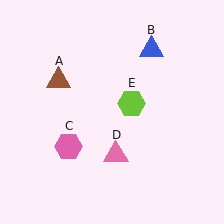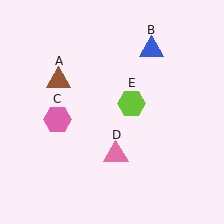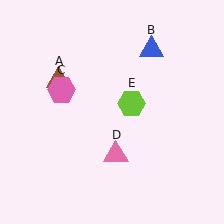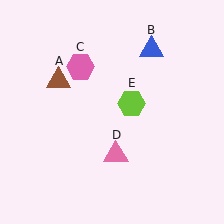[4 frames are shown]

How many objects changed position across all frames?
1 object changed position: pink hexagon (object C).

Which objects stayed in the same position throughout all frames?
Brown triangle (object A) and blue triangle (object B) and pink triangle (object D) and lime hexagon (object E) remained stationary.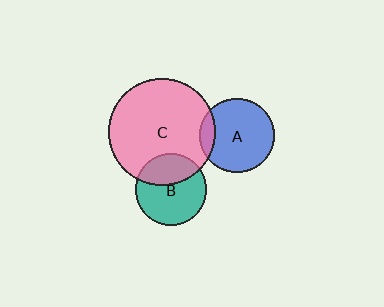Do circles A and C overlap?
Yes.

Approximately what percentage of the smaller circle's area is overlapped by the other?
Approximately 10%.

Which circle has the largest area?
Circle C (pink).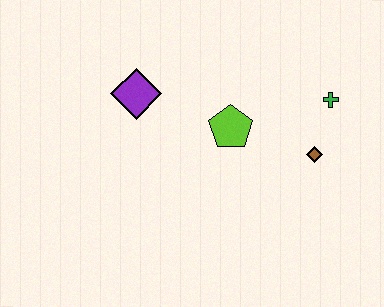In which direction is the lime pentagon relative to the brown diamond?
The lime pentagon is to the left of the brown diamond.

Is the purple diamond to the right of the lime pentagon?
No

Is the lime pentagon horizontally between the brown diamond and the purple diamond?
Yes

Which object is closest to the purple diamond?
The lime pentagon is closest to the purple diamond.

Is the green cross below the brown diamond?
No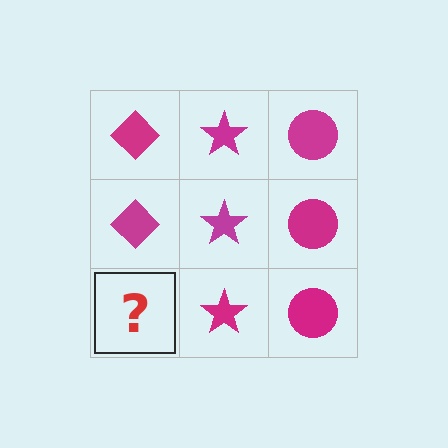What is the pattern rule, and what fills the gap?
The rule is that each column has a consistent shape. The gap should be filled with a magenta diamond.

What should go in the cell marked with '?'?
The missing cell should contain a magenta diamond.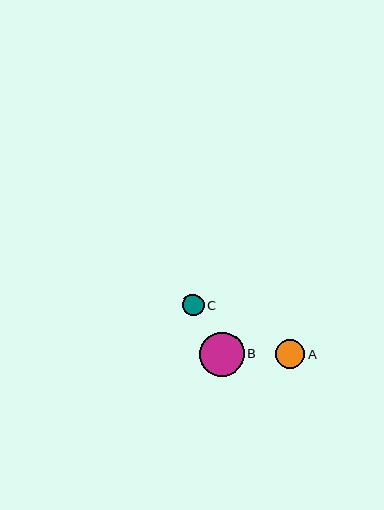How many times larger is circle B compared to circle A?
Circle B is approximately 1.5 times the size of circle A.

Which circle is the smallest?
Circle C is the smallest with a size of approximately 21 pixels.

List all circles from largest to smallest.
From largest to smallest: B, A, C.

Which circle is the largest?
Circle B is the largest with a size of approximately 45 pixels.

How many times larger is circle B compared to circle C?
Circle B is approximately 2.1 times the size of circle C.